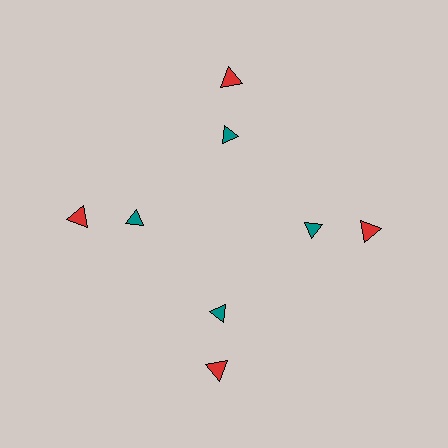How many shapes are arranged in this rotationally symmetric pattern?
There are 8 shapes, arranged in 4 groups of 2.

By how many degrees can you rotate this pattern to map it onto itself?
The pattern maps onto itself every 90 degrees of rotation.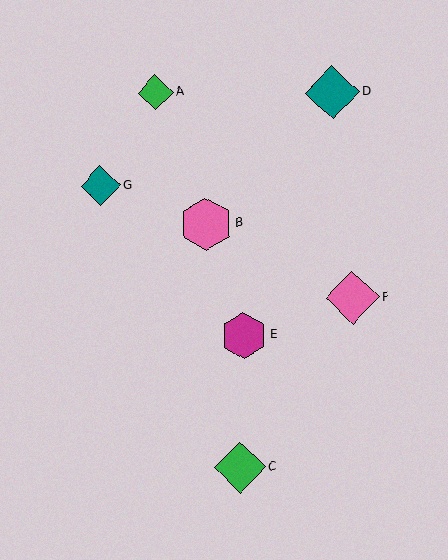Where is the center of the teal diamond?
The center of the teal diamond is at (100, 186).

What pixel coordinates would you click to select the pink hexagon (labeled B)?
Click at (206, 224) to select the pink hexagon B.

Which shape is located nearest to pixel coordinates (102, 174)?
The teal diamond (labeled G) at (100, 186) is nearest to that location.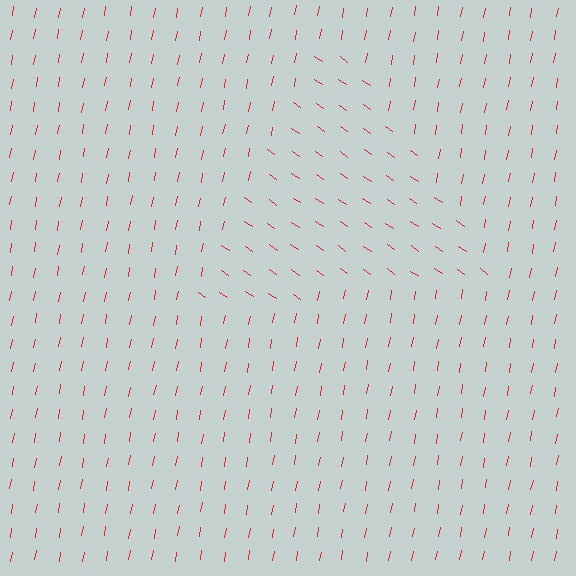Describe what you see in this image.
The image is filled with small red line segments. A triangle region in the image has lines oriented differently from the surrounding lines, creating a visible texture boundary.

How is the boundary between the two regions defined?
The boundary is defined purely by a change in line orientation (approximately 66 degrees difference). All lines are the same color and thickness.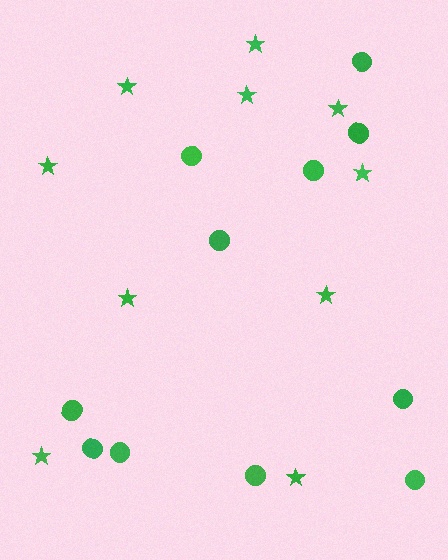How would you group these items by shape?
There are 2 groups: one group of circles (11) and one group of stars (10).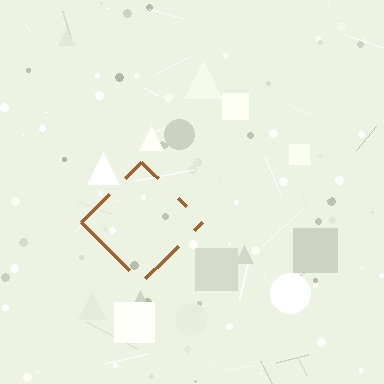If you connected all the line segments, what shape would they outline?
They would outline a diamond.